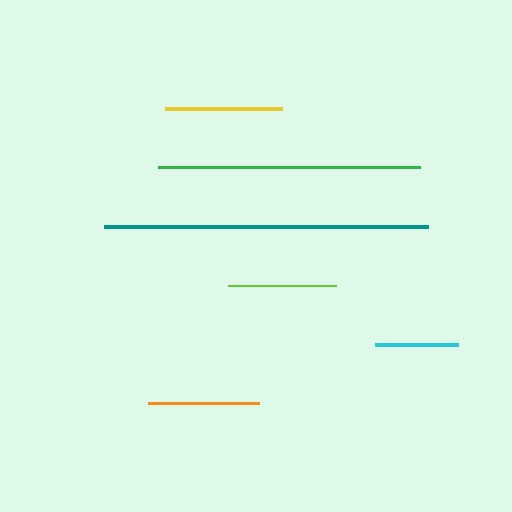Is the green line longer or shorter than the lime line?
The green line is longer than the lime line.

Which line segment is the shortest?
The cyan line is the shortest at approximately 83 pixels.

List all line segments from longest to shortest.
From longest to shortest: teal, green, yellow, orange, lime, cyan.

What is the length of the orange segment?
The orange segment is approximately 111 pixels long.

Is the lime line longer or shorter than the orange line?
The orange line is longer than the lime line.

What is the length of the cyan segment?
The cyan segment is approximately 83 pixels long.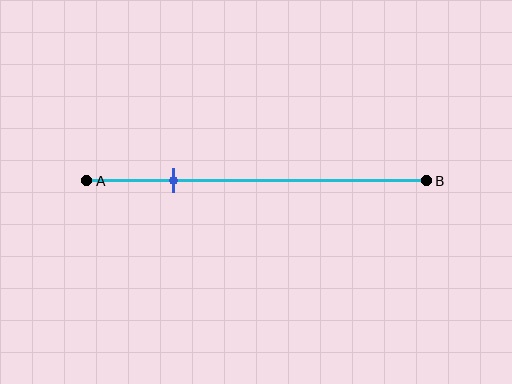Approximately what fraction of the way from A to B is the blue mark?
The blue mark is approximately 25% of the way from A to B.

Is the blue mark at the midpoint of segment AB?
No, the mark is at about 25% from A, not at the 50% midpoint.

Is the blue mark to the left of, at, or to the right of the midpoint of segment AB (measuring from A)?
The blue mark is to the left of the midpoint of segment AB.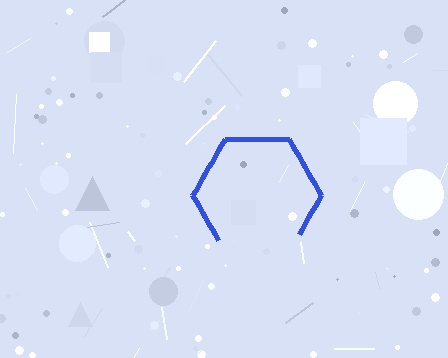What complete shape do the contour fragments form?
The contour fragments form a hexagon.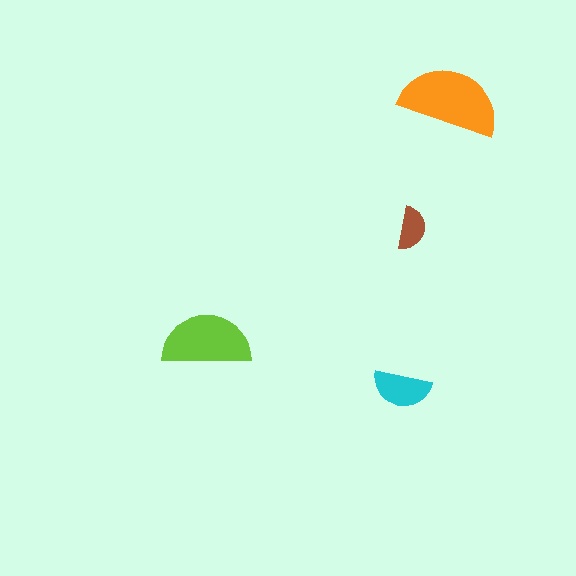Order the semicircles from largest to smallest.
the orange one, the lime one, the cyan one, the brown one.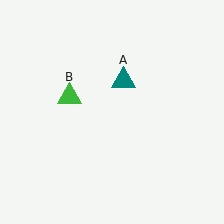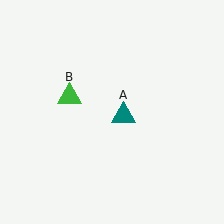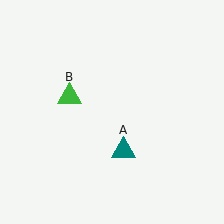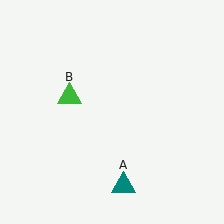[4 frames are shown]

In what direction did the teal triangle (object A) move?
The teal triangle (object A) moved down.